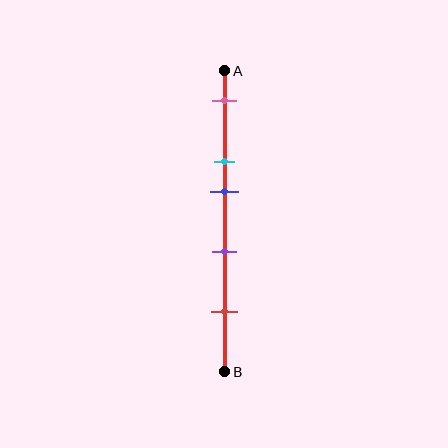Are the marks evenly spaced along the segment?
No, the marks are not evenly spaced.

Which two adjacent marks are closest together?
The cyan and blue marks are the closest adjacent pair.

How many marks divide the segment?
There are 5 marks dividing the segment.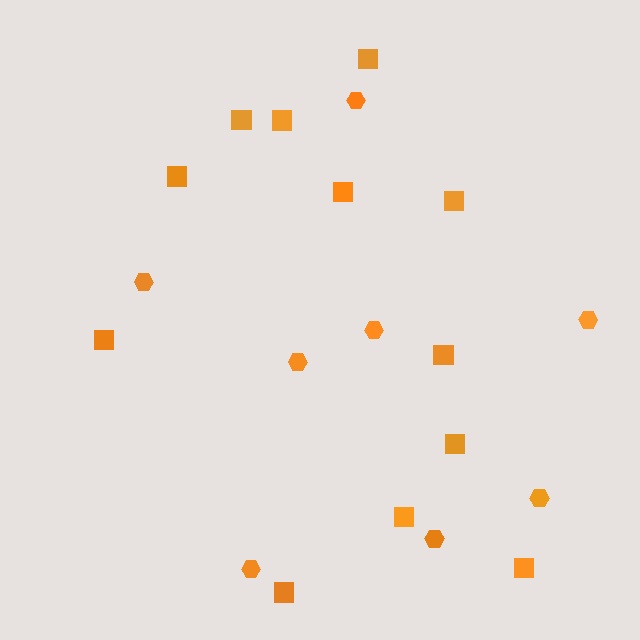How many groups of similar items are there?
There are 2 groups: one group of hexagons (8) and one group of squares (12).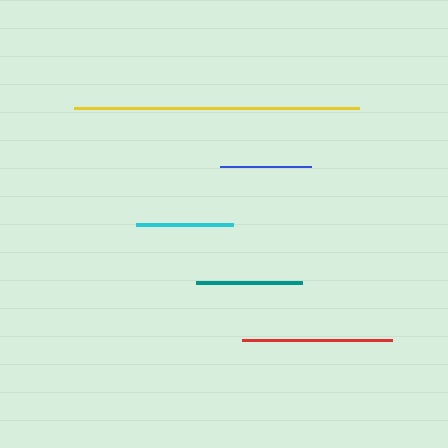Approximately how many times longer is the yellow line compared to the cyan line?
The yellow line is approximately 2.9 times the length of the cyan line.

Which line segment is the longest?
The yellow line is the longest at approximately 285 pixels.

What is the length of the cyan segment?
The cyan segment is approximately 97 pixels long.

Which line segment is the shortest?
The blue line is the shortest at approximately 90 pixels.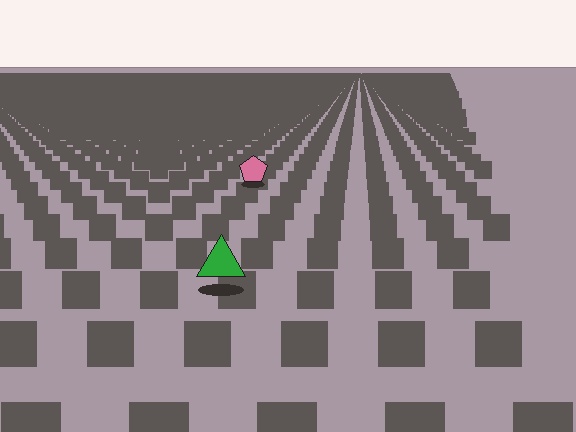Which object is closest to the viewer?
The green triangle is closest. The texture marks near it are larger and more spread out.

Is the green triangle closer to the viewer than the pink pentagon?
Yes. The green triangle is closer — you can tell from the texture gradient: the ground texture is coarser near it.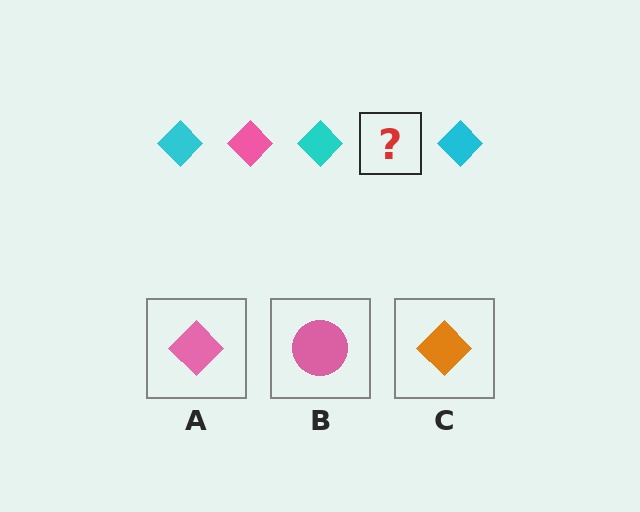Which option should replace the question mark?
Option A.